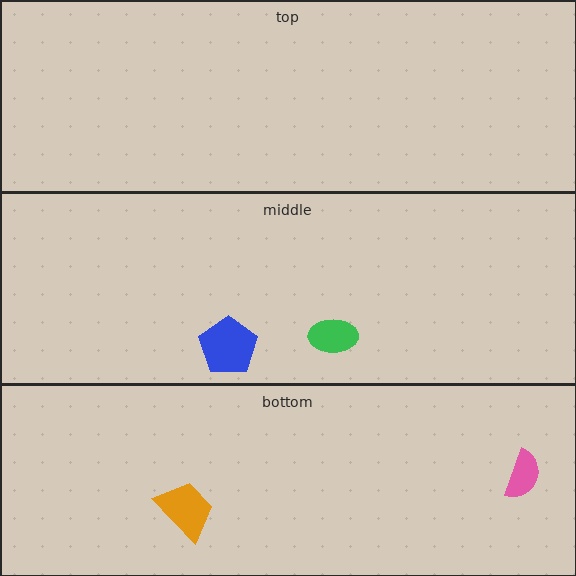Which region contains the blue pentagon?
The middle region.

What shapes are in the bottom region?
The pink semicircle, the orange trapezoid.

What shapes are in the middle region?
The blue pentagon, the green ellipse.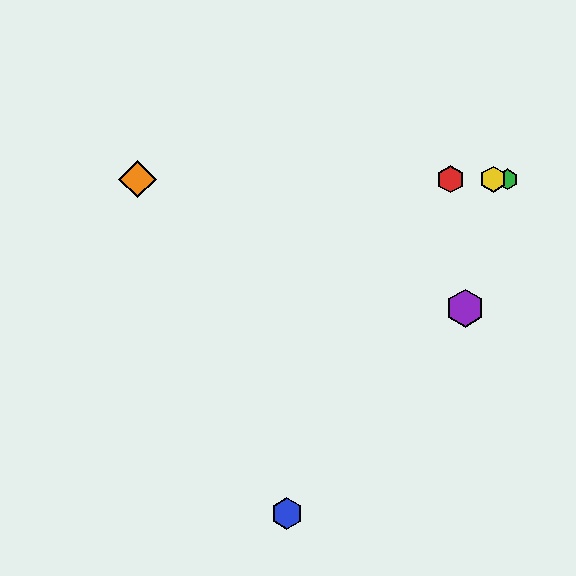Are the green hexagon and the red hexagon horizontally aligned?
Yes, both are at y≈179.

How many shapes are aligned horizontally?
4 shapes (the red hexagon, the green hexagon, the yellow hexagon, the orange diamond) are aligned horizontally.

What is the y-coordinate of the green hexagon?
The green hexagon is at y≈179.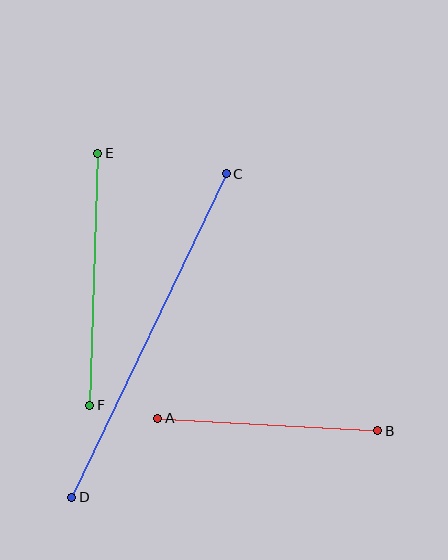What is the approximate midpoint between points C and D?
The midpoint is at approximately (149, 335) pixels.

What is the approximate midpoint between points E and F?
The midpoint is at approximately (94, 279) pixels.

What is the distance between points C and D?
The distance is approximately 358 pixels.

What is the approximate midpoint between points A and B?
The midpoint is at approximately (268, 425) pixels.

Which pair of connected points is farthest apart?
Points C and D are farthest apart.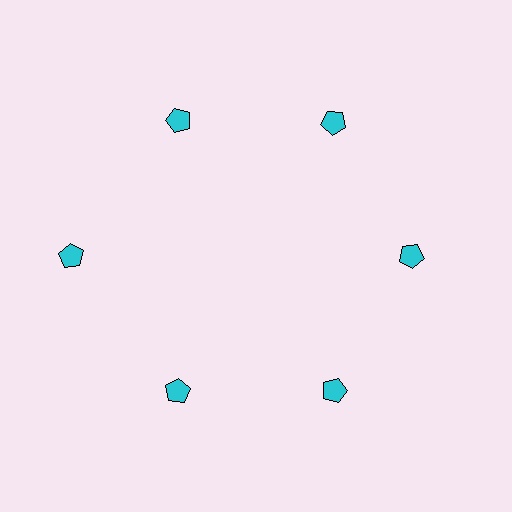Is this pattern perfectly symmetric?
No. The 6 cyan pentagons are arranged in a ring, but one element near the 9 o'clock position is pushed outward from the center, breaking the 6-fold rotational symmetry.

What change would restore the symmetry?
The symmetry would be restored by moving it inward, back onto the ring so that all 6 pentagons sit at equal angles and equal distance from the center.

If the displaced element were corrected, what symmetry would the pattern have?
It would have 6-fold rotational symmetry — the pattern would map onto itself every 60 degrees.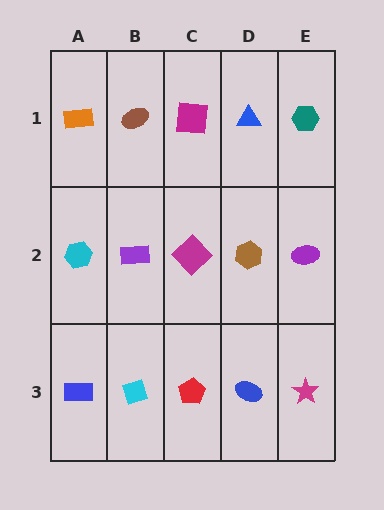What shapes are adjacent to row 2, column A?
An orange rectangle (row 1, column A), a blue rectangle (row 3, column A), a purple rectangle (row 2, column B).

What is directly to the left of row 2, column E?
A brown hexagon.